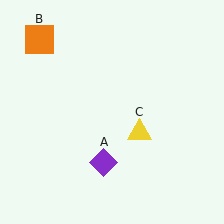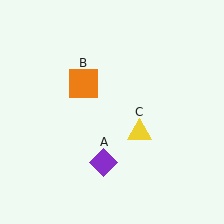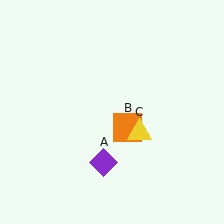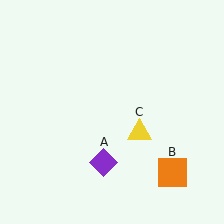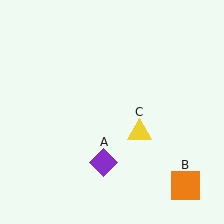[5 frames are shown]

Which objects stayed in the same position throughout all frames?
Purple diamond (object A) and yellow triangle (object C) remained stationary.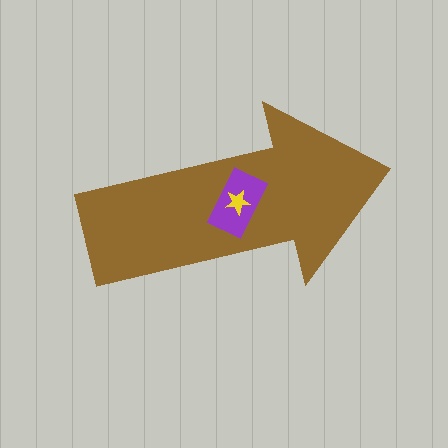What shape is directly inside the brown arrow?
The purple rectangle.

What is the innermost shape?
The yellow star.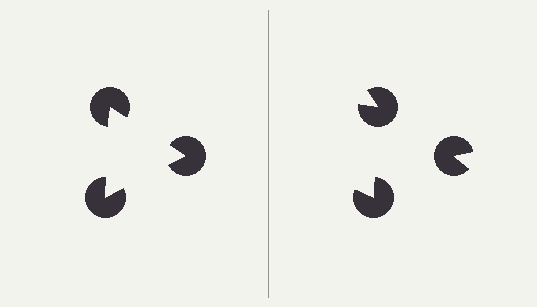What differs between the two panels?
The pac-man discs are positioned identically on both sides; only the wedge orientations differ. On the left they align to a triangle; on the right they are misaligned.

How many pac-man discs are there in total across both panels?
6 — 3 on each side.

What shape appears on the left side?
An illusory triangle.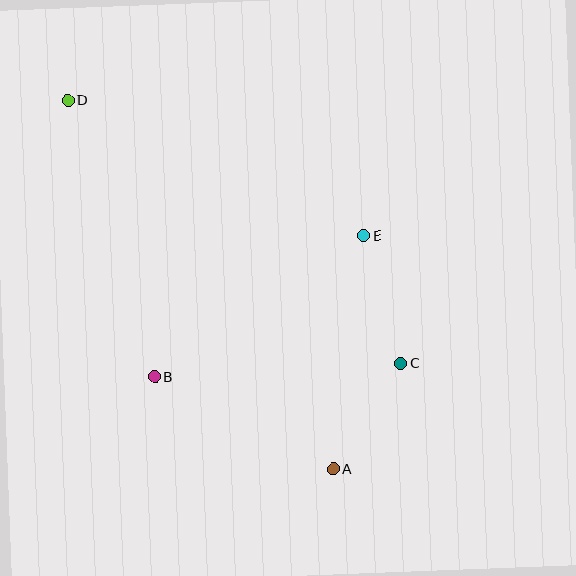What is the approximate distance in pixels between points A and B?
The distance between A and B is approximately 201 pixels.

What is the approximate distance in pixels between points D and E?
The distance between D and E is approximately 326 pixels.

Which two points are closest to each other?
Points A and C are closest to each other.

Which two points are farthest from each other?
Points A and D are farthest from each other.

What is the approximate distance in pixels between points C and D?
The distance between C and D is approximately 424 pixels.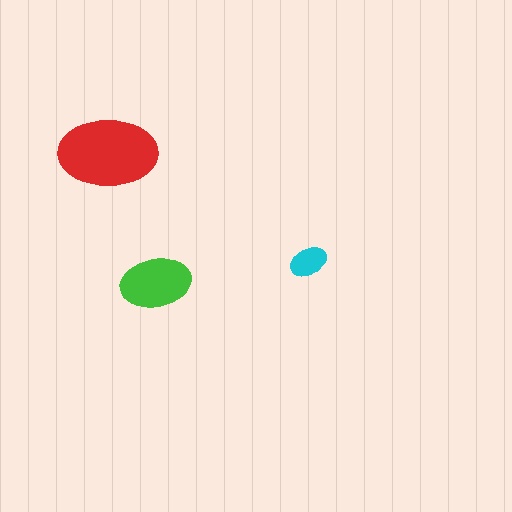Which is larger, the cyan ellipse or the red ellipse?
The red one.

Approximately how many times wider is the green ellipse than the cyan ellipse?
About 2 times wider.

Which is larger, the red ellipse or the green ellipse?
The red one.